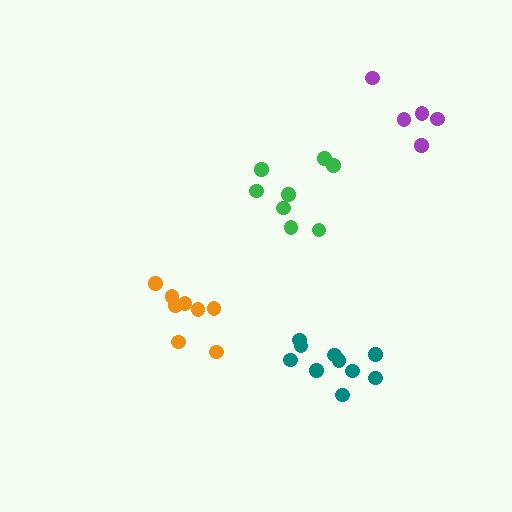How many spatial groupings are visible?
There are 4 spatial groupings.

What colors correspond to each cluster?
The clusters are colored: teal, orange, green, purple.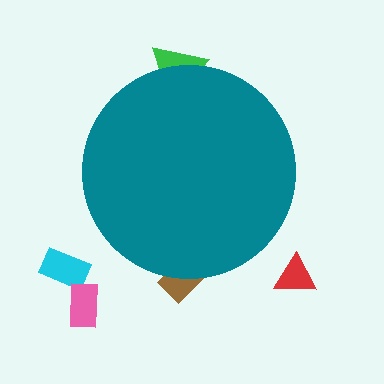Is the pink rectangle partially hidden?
No, the pink rectangle is fully visible.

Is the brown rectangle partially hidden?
Yes, the brown rectangle is partially hidden behind the teal circle.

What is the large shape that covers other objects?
A teal circle.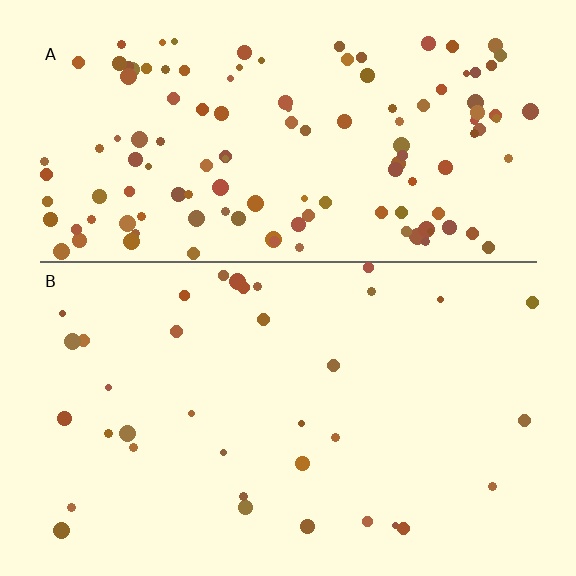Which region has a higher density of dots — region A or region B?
A (the top).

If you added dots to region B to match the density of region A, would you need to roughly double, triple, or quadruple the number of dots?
Approximately quadruple.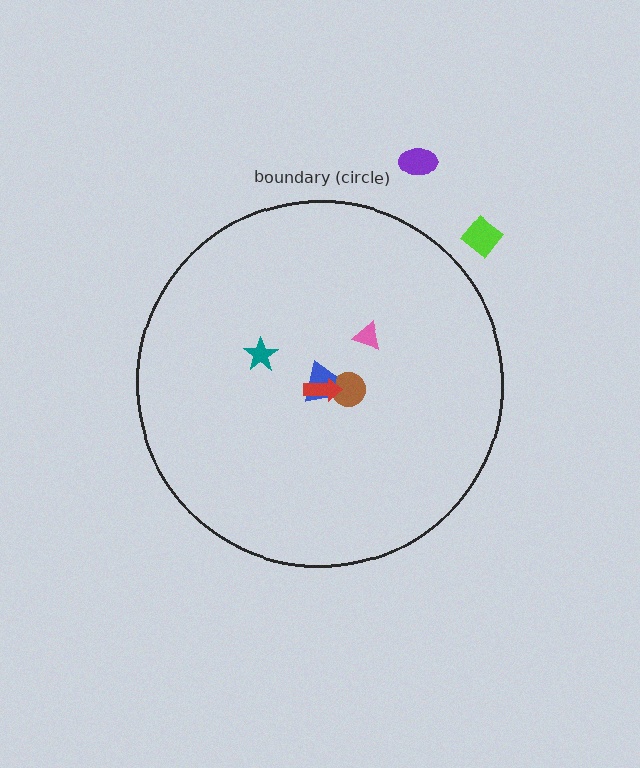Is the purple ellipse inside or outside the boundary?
Outside.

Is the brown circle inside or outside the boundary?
Inside.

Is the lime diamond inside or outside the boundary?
Outside.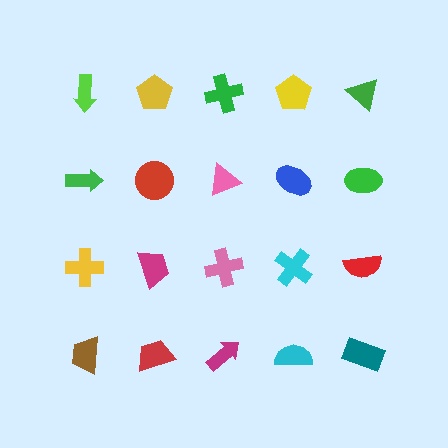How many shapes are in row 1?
5 shapes.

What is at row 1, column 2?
A yellow pentagon.